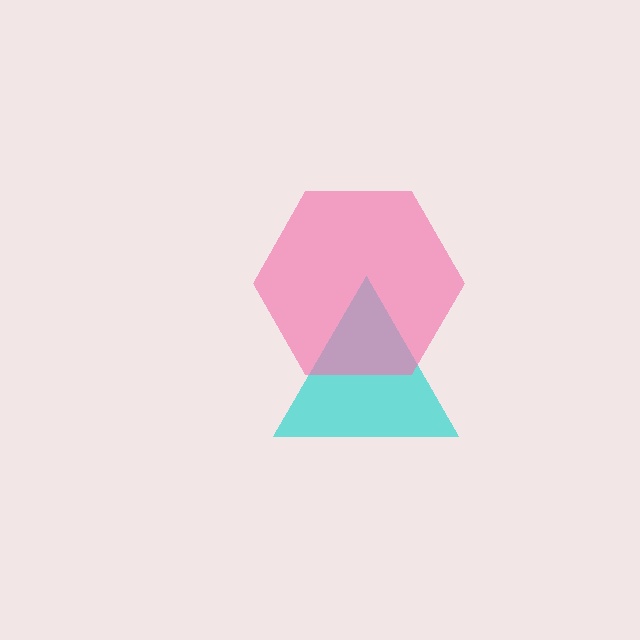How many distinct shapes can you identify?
There are 2 distinct shapes: a cyan triangle, a pink hexagon.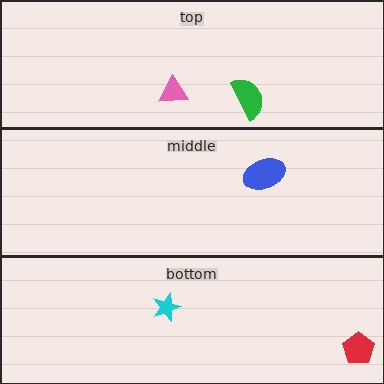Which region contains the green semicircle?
The top region.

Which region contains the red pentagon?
The bottom region.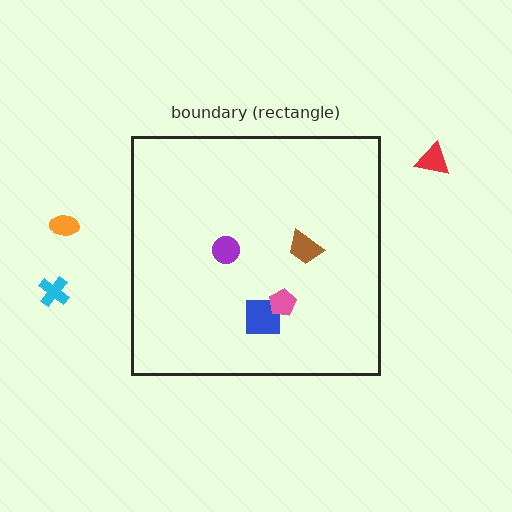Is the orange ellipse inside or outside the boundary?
Outside.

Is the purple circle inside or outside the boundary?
Inside.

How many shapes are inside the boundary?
4 inside, 3 outside.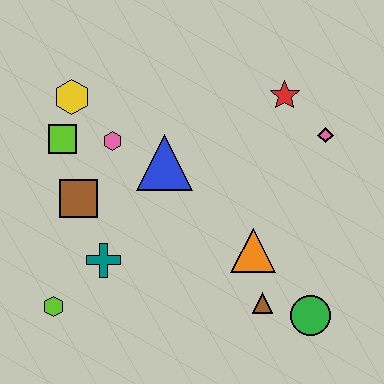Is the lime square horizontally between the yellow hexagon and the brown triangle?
No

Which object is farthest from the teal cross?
The pink diamond is farthest from the teal cross.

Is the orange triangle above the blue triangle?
No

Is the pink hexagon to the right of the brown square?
Yes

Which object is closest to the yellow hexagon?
The lime square is closest to the yellow hexagon.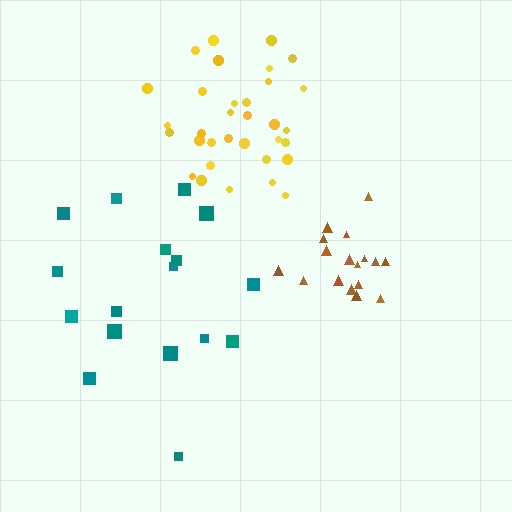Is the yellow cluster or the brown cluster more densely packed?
Brown.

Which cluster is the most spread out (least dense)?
Teal.